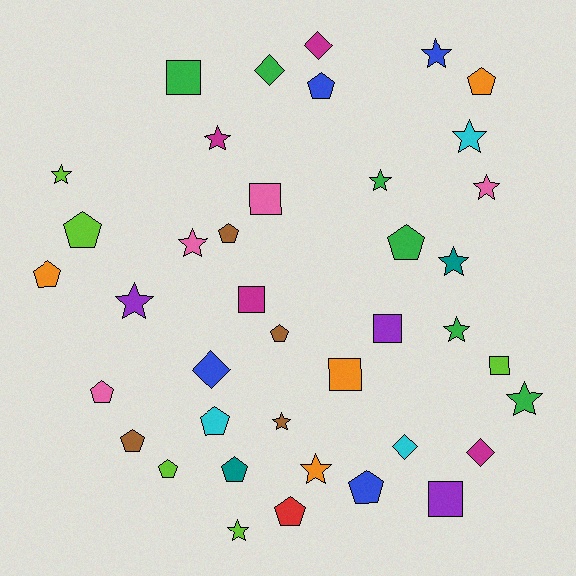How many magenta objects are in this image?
There are 4 magenta objects.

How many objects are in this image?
There are 40 objects.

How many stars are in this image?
There are 14 stars.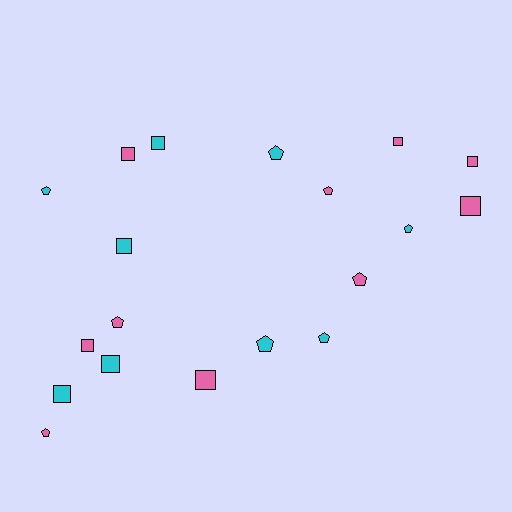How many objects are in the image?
There are 19 objects.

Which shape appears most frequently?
Square, with 10 objects.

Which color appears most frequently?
Pink, with 10 objects.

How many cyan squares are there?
There are 4 cyan squares.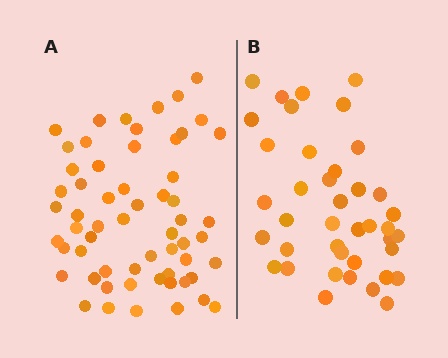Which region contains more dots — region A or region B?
Region A (the left region) has more dots.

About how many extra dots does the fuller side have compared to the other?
Region A has approximately 20 more dots than region B.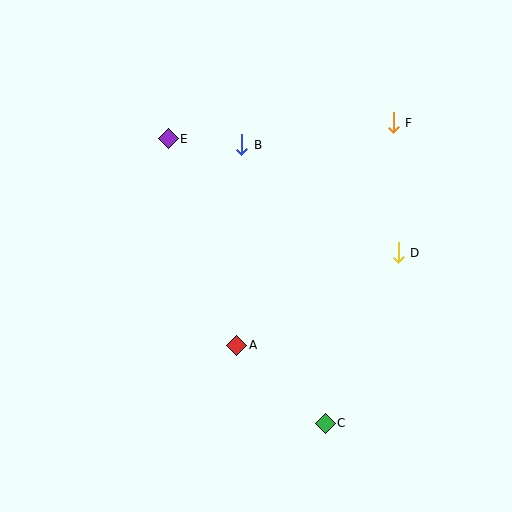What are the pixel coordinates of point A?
Point A is at (237, 345).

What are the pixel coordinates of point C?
Point C is at (325, 423).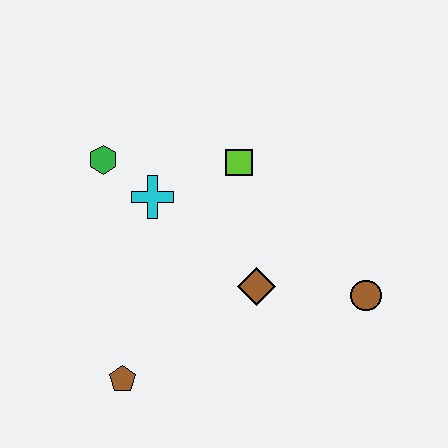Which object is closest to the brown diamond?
The brown circle is closest to the brown diamond.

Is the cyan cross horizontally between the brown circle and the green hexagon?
Yes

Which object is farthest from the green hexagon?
The brown circle is farthest from the green hexagon.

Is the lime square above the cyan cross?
Yes